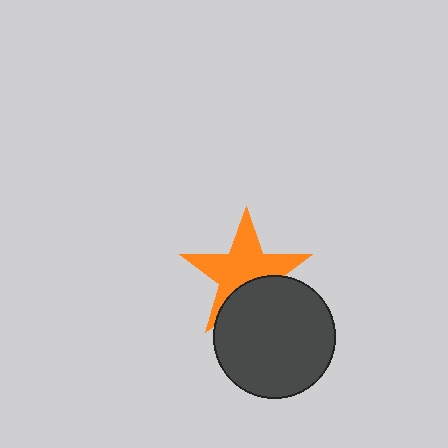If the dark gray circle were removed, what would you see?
You would see the complete orange star.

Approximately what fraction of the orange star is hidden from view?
Roughly 33% of the orange star is hidden behind the dark gray circle.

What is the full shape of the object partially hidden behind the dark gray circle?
The partially hidden object is an orange star.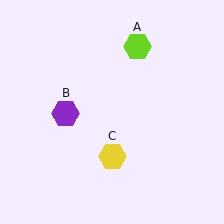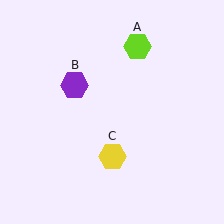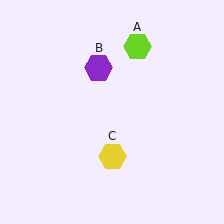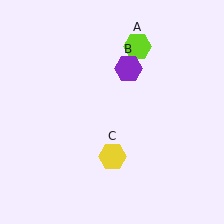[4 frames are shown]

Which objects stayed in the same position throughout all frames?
Lime hexagon (object A) and yellow hexagon (object C) remained stationary.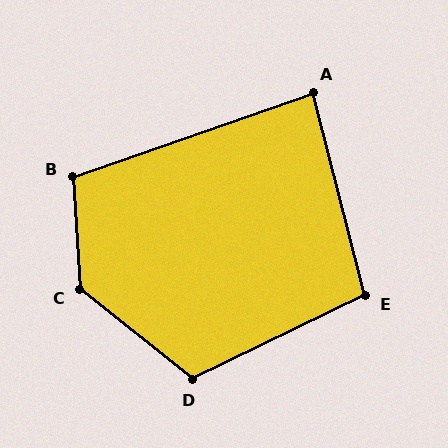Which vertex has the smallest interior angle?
A, at approximately 85 degrees.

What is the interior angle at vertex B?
Approximately 106 degrees (obtuse).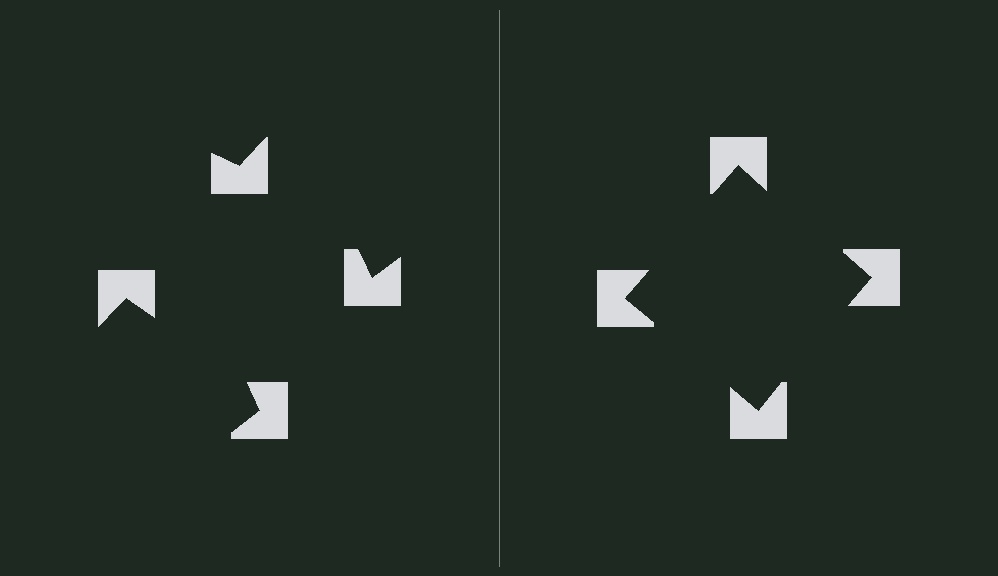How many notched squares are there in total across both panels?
8 — 4 on each side.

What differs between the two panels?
The notched squares are positioned identically on both sides; only the wedge orientations differ. On the right they align to a square; on the left they are misaligned.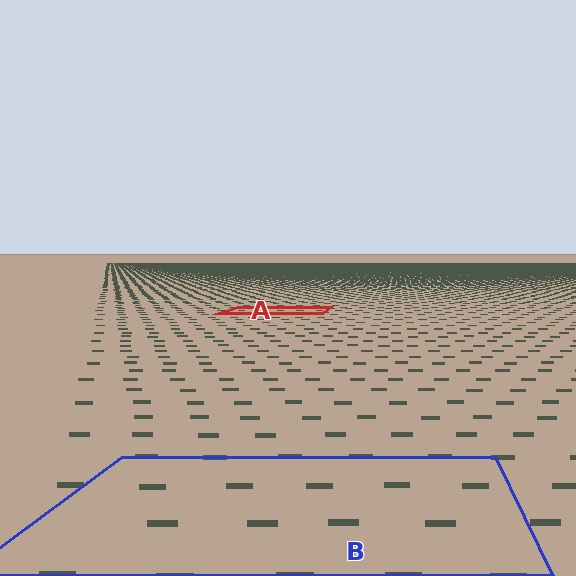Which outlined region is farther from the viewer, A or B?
Region A is farther from the viewer — the texture elements inside it appear smaller and more densely packed.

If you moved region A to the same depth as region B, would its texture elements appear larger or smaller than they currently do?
They would appear larger. At a closer depth, the same texture elements are projected at a bigger on-screen size.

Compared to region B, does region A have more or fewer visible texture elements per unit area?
Region A has more texture elements per unit area — they are packed more densely because it is farther away.